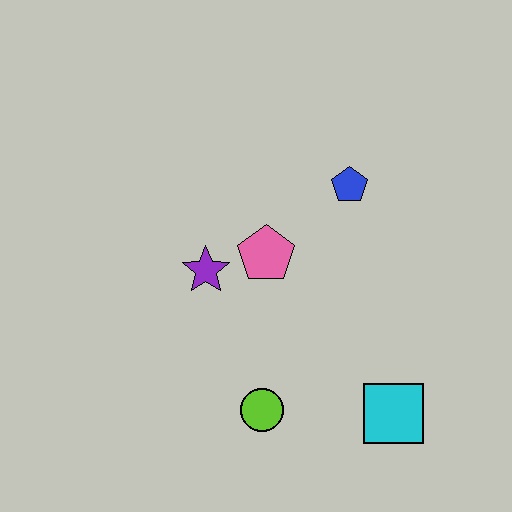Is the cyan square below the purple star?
Yes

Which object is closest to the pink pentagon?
The purple star is closest to the pink pentagon.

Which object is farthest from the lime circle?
The blue pentagon is farthest from the lime circle.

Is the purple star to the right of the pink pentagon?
No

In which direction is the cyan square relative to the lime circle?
The cyan square is to the right of the lime circle.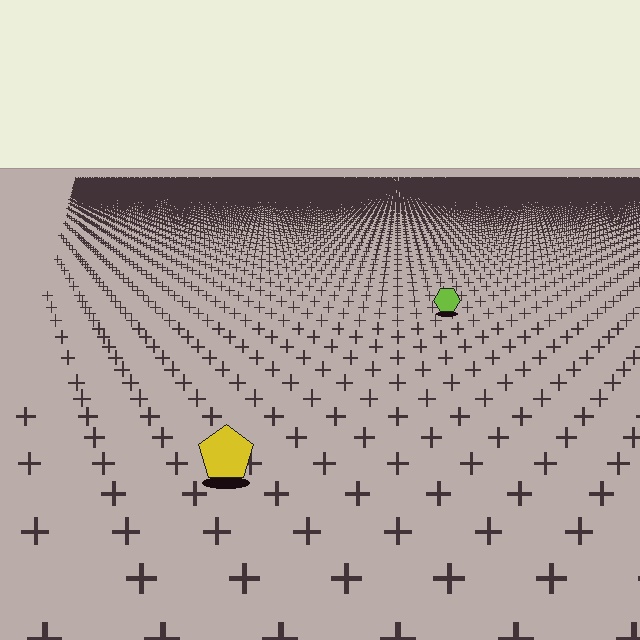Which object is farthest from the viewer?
The lime hexagon is farthest from the viewer. It appears smaller and the ground texture around it is denser.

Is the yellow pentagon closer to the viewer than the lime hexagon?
Yes. The yellow pentagon is closer — you can tell from the texture gradient: the ground texture is coarser near it.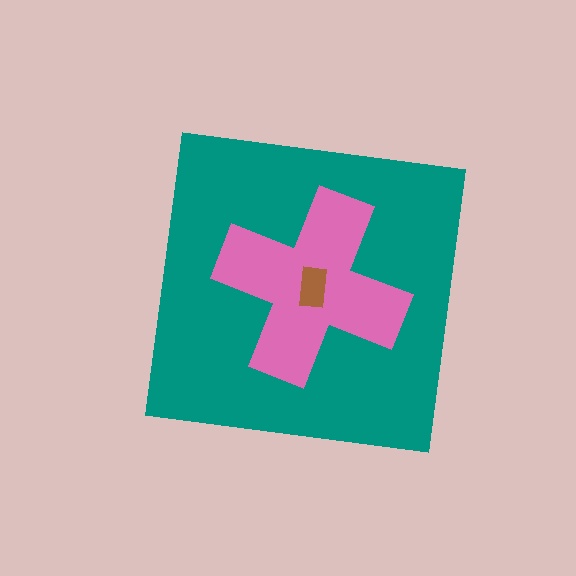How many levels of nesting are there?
3.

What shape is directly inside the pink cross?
The brown rectangle.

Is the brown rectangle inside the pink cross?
Yes.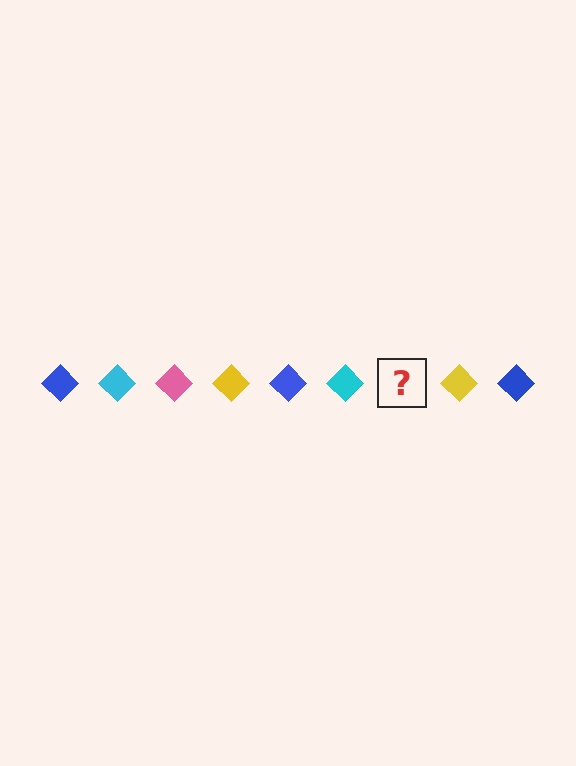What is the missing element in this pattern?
The missing element is a pink diamond.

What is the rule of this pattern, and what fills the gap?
The rule is that the pattern cycles through blue, cyan, pink, yellow diamonds. The gap should be filled with a pink diamond.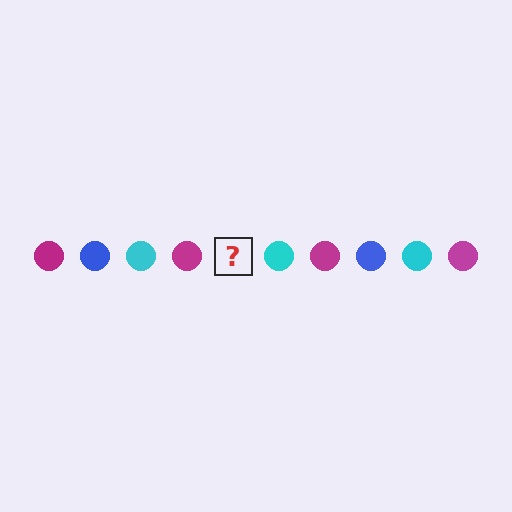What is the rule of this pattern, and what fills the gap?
The rule is that the pattern cycles through magenta, blue, cyan circles. The gap should be filled with a blue circle.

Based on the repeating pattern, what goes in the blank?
The blank should be a blue circle.